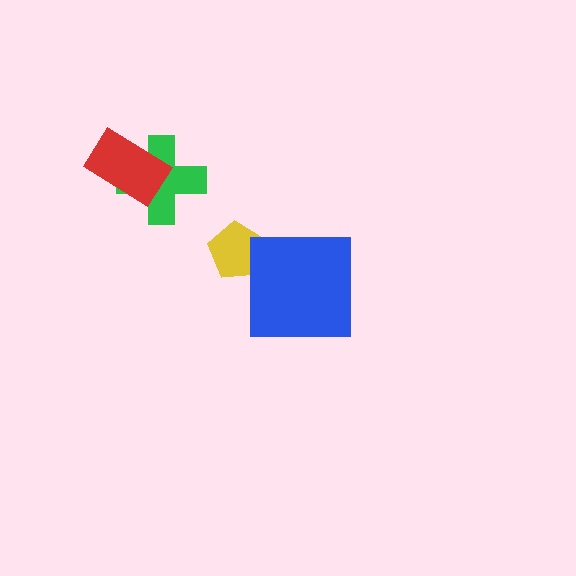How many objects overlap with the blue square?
0 objects overlap with the blue square.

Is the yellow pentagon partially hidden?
No, no other shape covers it.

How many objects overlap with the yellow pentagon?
0 objects overlap with the yellow pentagon.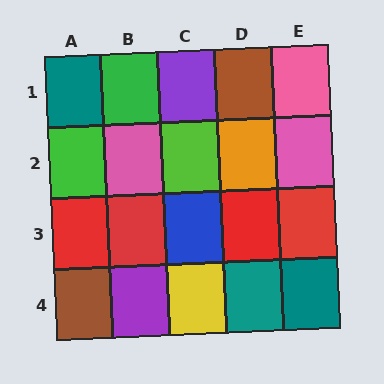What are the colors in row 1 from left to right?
Teal, green, purple, brown, pink.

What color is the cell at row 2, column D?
Orange.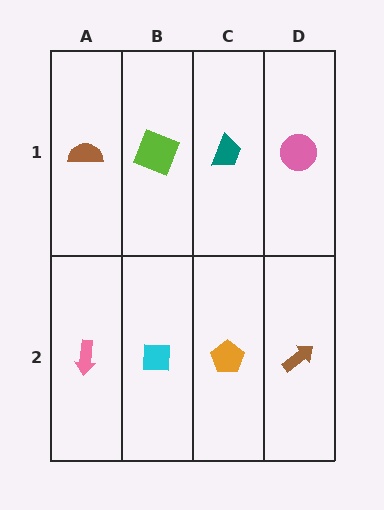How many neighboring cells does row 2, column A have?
2.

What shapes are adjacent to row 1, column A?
A pink arrow (row 2, column A), a lime square (row 1, column B).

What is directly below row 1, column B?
A cyan square.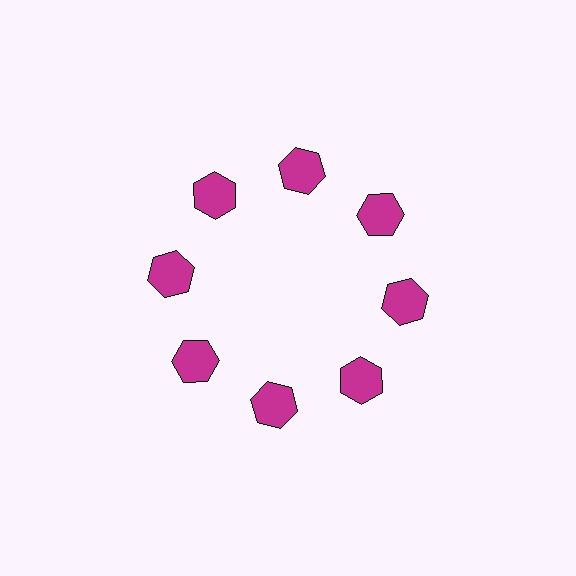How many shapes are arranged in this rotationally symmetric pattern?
There are 8 shapes, arranged in 8 groups of 1.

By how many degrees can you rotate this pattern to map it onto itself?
The pattern maps onto itself every 45 degrees of rotation.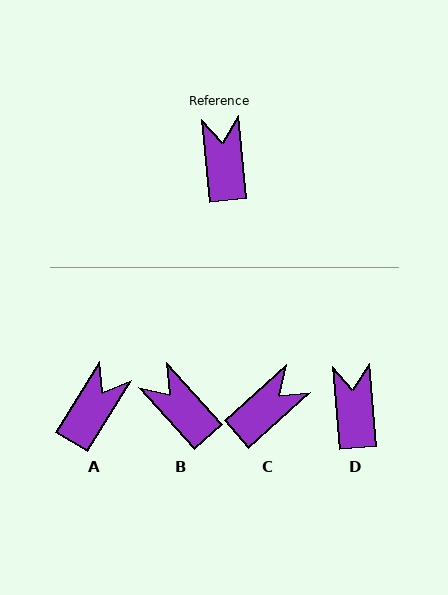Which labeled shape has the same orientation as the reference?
D.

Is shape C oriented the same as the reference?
No, it is off by about 54 degrees.